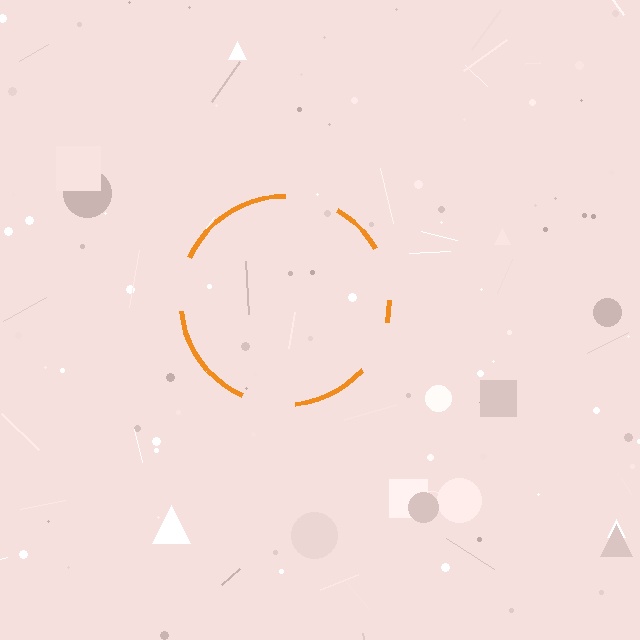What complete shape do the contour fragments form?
The contour fragments form a circle.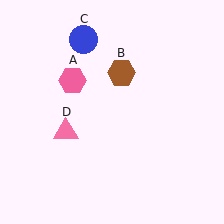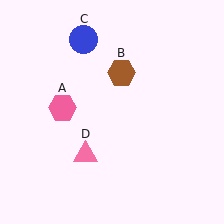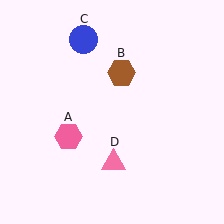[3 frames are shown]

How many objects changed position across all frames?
2 objects changed position: pink hexagon (object A), pink triangle (object D).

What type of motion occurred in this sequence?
The pink hexagon (object A), pink triangle (object D) rotated counterclockwise around the center of the scene.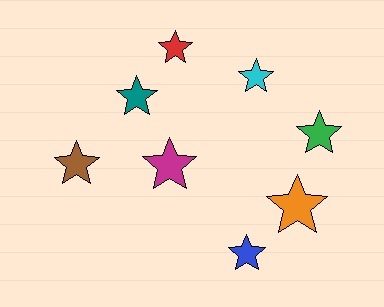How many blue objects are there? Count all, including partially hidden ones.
There is 1 blue object.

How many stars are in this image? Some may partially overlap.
There are 8 stars.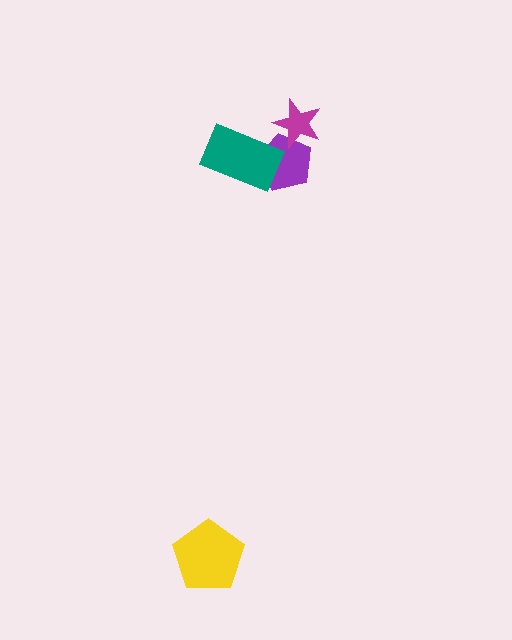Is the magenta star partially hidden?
No, no other shape covers it.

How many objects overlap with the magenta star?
1 object overlaps with the magenta star.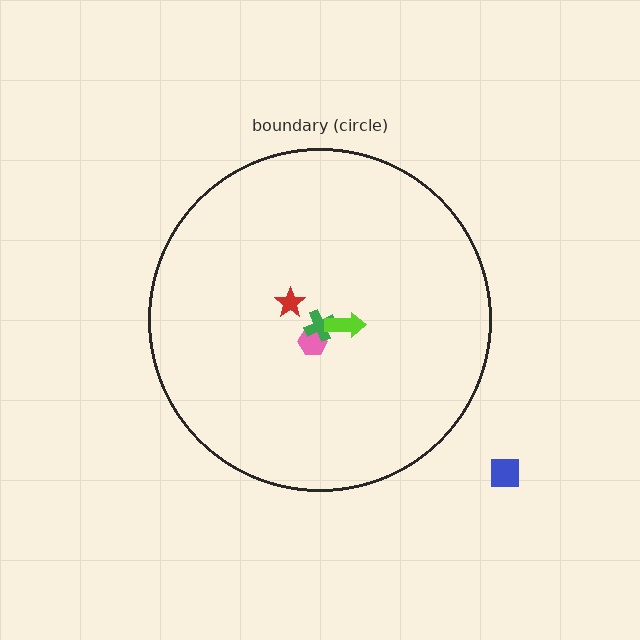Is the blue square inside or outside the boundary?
Outside.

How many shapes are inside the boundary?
4 inside, 1 outside.